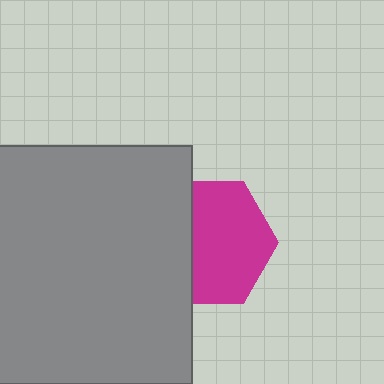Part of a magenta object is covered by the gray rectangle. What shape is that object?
It is a hexagon.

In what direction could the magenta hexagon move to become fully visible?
The magenta hexagon could move right. That would shift it out from behind the gray rectangle entirely.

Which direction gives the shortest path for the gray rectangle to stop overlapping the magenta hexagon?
Moving left gives the shortest separation.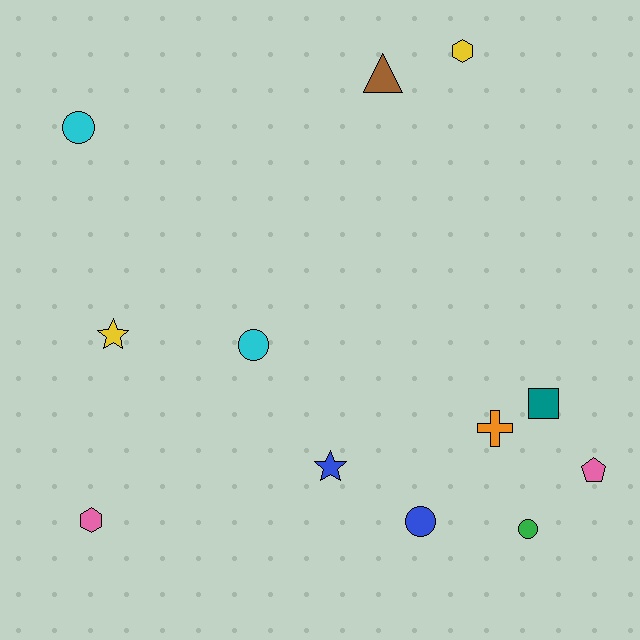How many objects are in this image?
There are 12 objects.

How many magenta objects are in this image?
There are no magenta objects.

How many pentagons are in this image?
There is 1 pentagon.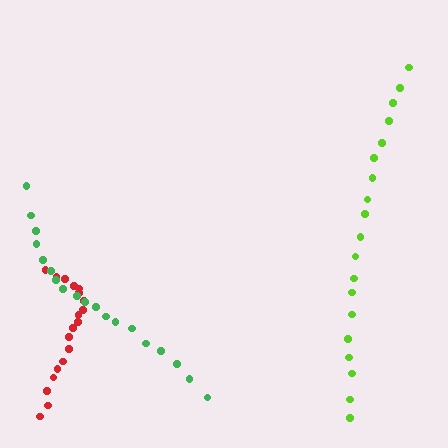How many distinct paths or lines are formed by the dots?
There are 3 distinct paths.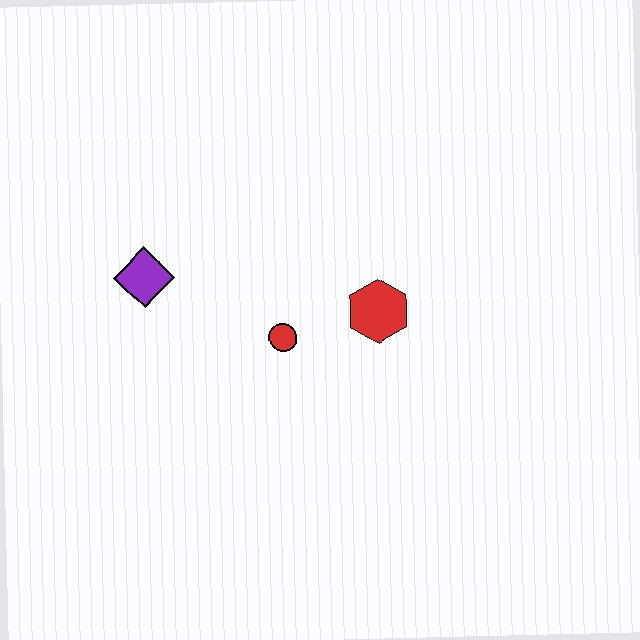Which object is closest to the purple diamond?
The red circle is closest to the purple diamond.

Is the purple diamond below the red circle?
No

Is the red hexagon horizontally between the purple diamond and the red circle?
No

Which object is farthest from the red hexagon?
The purple diamond is farthest from the red hexagon.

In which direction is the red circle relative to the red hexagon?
The red circle is to the left of the red hexagon.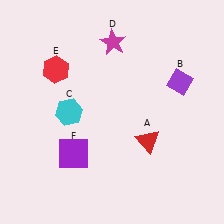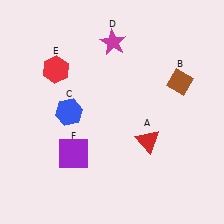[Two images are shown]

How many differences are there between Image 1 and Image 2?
There are 2 differences between the two images.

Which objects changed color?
B changed from purple to brown. C changed from cyan to blue.